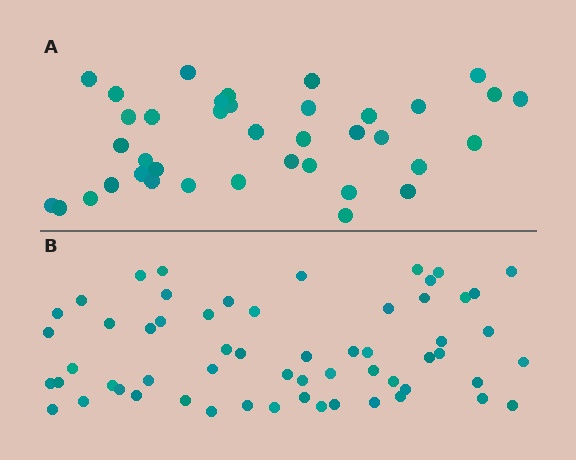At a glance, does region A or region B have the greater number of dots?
Region B (the bottom region) has more dots.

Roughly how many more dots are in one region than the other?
Region B has approximately 20 more dots than region A.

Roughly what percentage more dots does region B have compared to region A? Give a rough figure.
About 55% more.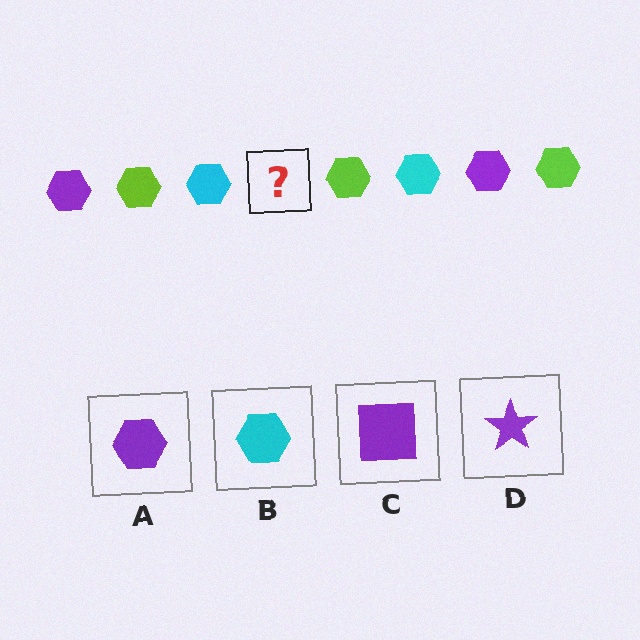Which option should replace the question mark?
Option A.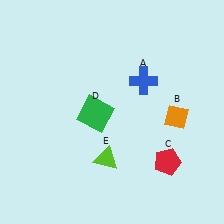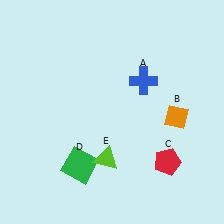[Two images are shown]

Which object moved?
The green square (D) moved down.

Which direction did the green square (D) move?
The green square (D) moved down.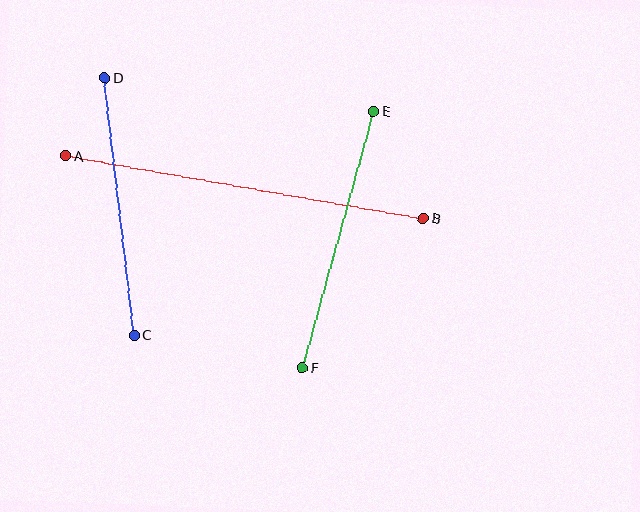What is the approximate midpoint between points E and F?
The midpoint is at approximately (338, 239) pixels.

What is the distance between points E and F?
The distance is approximately 266 pixels.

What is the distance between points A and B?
The distance is approximately 363 pixels.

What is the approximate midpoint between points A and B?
The midpoint is at approximately (244, 187) pixels.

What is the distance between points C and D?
The distance is approximately 259 pixels.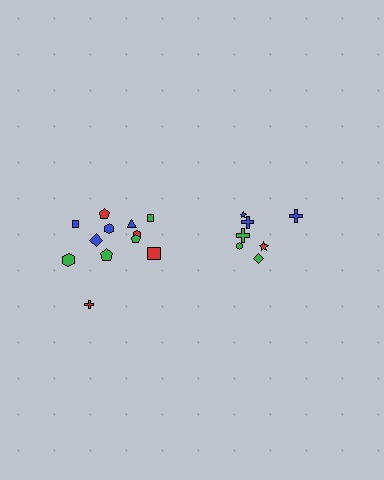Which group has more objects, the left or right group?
The left group.